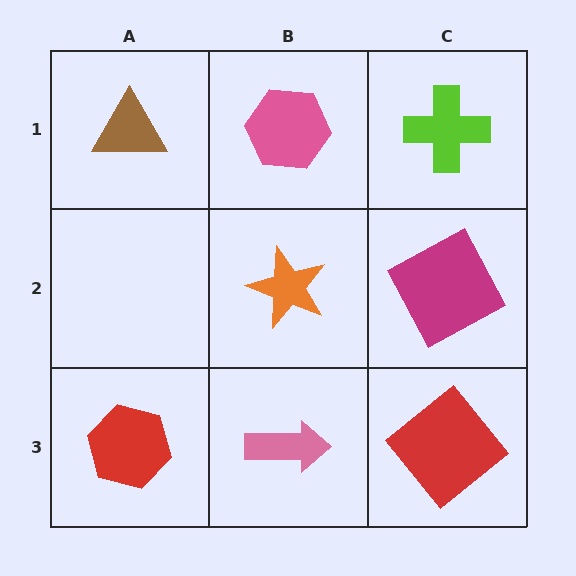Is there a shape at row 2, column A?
No, that cell is empty.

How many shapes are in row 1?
3 shapes.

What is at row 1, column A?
A brown triangle.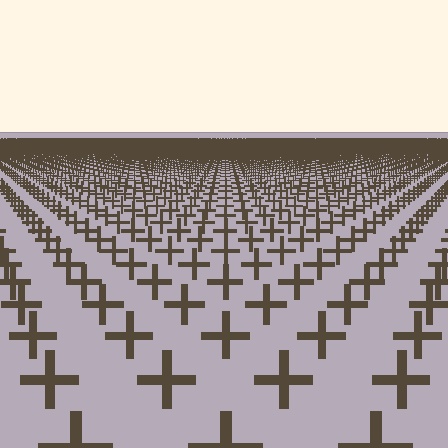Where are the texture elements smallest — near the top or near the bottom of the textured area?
Near the top.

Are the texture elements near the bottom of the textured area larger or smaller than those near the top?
Larger. Near the bottom, elements are closer to the viewer and appear at a bigger on-screen size.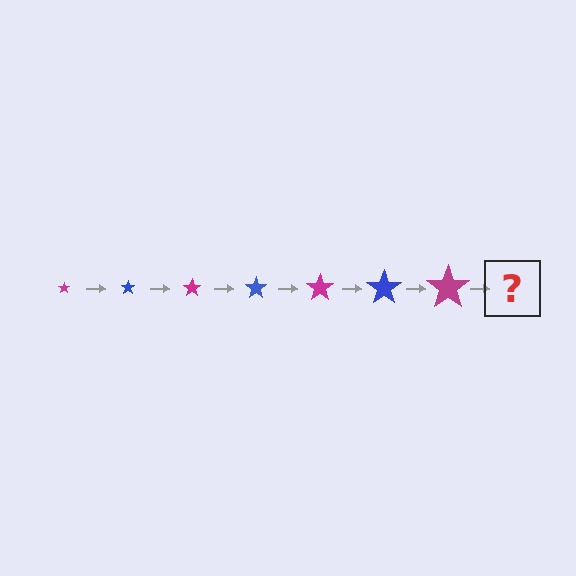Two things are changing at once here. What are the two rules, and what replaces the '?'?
The two rules are that the star grows larger each step and the color cycles through magenta and blue. The '?' should be a blue star, larger than the previous one.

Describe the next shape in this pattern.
It should be a blue star, larger than the previous one.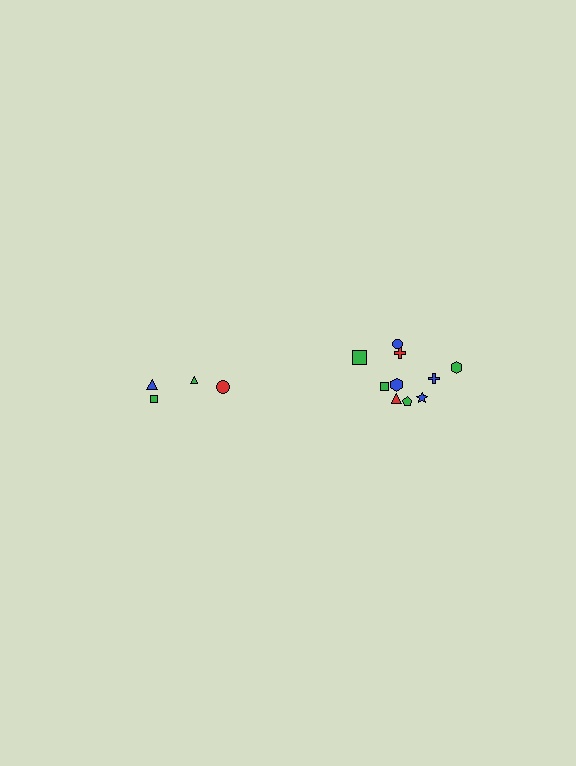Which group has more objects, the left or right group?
The right group.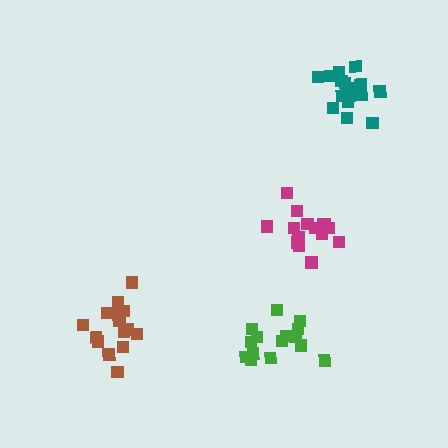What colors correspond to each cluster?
The clusters are colored: green, magenta, teal, brown.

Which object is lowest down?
The green cluster is bottommost.